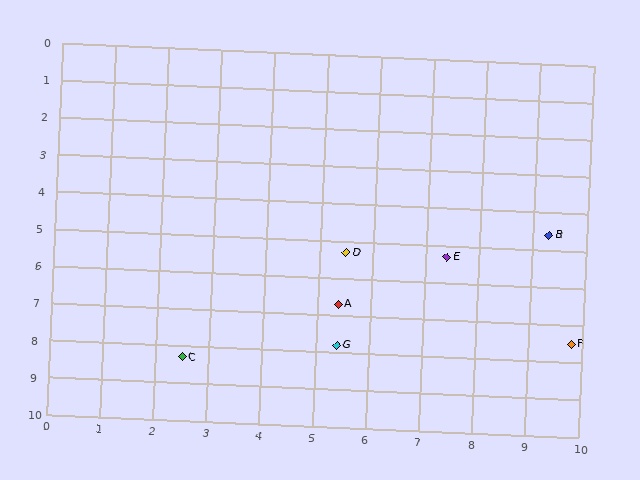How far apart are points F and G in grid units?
Points F and G are about 4.4 grid units apart.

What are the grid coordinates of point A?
Point A is at approximately (5.4, 6.7).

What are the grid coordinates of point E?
Point E is at approximately (7.4, 5.3).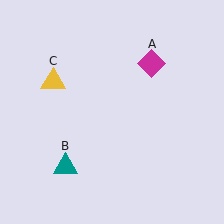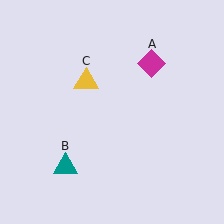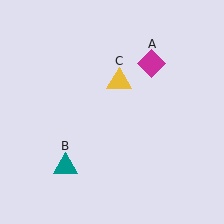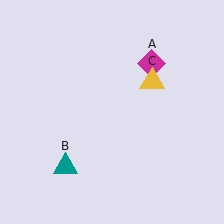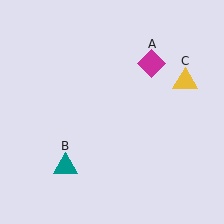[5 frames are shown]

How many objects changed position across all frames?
1 object changed position: yellow triangle (object C).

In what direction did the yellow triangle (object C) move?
The yellow triangle (object C) moved right.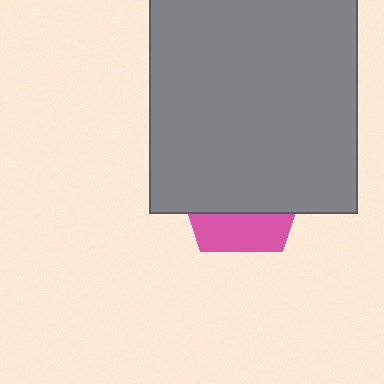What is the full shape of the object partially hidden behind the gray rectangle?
The partially hidden object is a pink pentagon.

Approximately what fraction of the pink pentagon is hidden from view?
Roughly 69% of the pink pentagon is hidden behind the gray rectangle.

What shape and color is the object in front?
The object in front is a gray rectangle.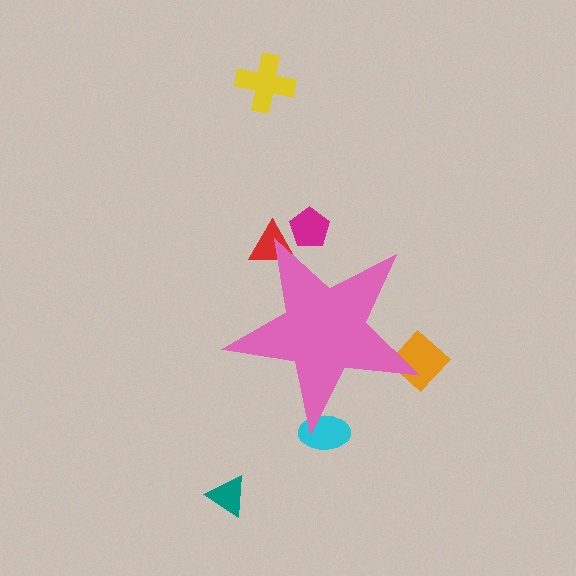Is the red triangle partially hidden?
Yes, the red triangle is partially hidden behind the pink star.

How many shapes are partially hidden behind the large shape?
4 shapes are partially hidden.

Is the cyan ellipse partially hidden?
Yes, the cyan ellipse is partially hidden behind the pink star.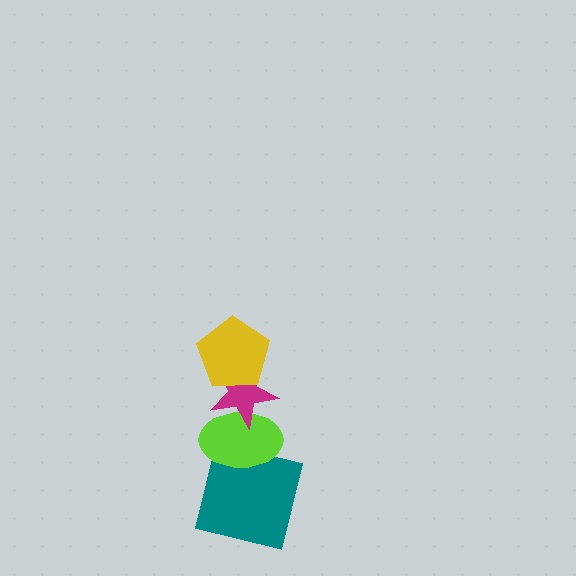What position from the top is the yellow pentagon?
The yellow pentagon is 1st from the top.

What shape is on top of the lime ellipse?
The magenta star is on top of the lime ellipse.